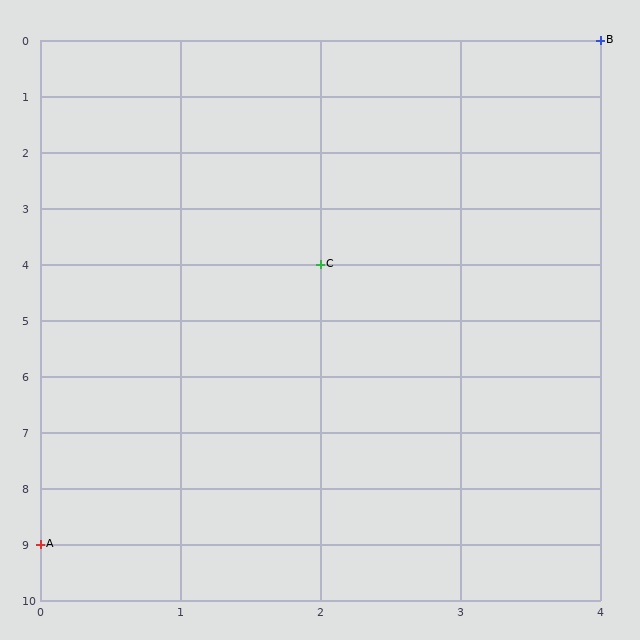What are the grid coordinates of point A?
Point A is at grid coordinates (0, 9).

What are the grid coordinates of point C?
Point C is at grid coordinates (2, 4).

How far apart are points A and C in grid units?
Points A and C are 2 columns and 5 rows apart (about 5.4 grid units diagonally).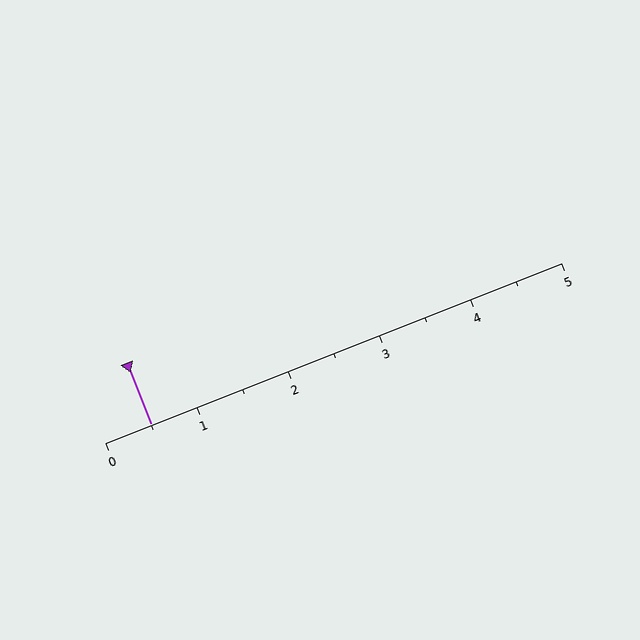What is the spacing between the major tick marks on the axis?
The major ticks are spaced 1 apart.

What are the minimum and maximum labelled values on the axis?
The axis runs from 0 to 5.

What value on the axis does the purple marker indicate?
The marker indicates approximately 0.5.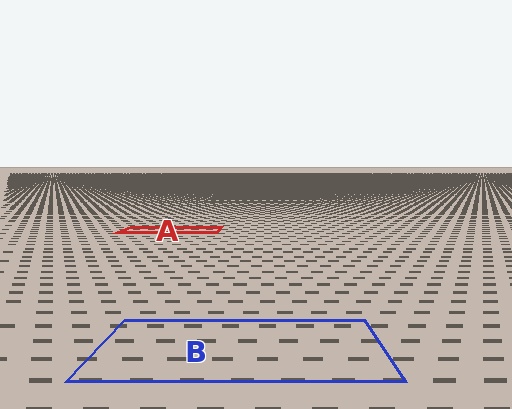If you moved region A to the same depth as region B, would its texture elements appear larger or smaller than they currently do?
They would appear larger. At a closer depth, the same texture elements are projected at a bigger on-screen size.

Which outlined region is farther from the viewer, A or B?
Region A is farther from the viewer — the texture elements inside it appear smaller and more densely packed.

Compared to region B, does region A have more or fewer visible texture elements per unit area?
Region A has more texture elements per unit area — they are packed more densely because it is farther away.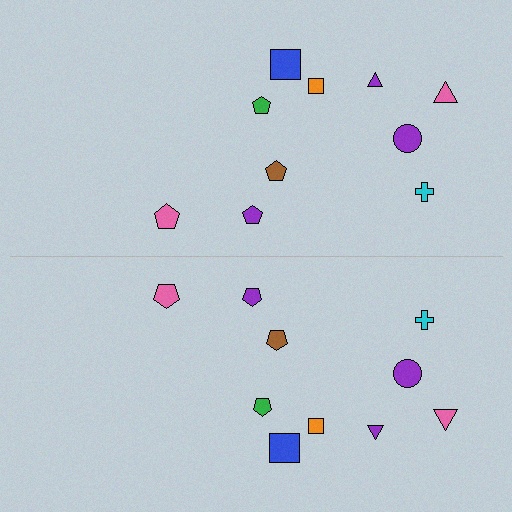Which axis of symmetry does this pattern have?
The pattern has a horizontal axis of symmetry running through the center of the image.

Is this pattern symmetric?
Yes, this pattern has bilateral (reflection) symmetry.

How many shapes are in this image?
There are 20 shapes in this image.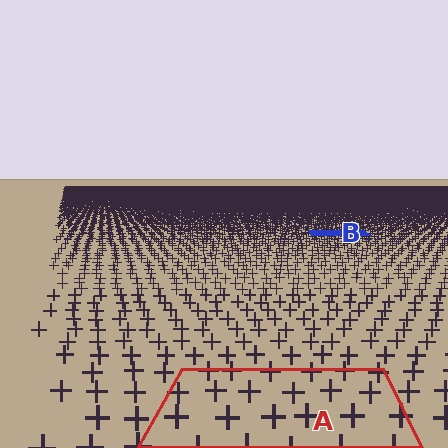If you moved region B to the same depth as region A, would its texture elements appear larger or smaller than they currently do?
They would appear larger. At a closer depth, the same texture elements are projected at a bigger on-screen size.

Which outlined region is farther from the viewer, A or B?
Region B is farther from the viewer — the texture elements inside it appear smaller and more densely packed.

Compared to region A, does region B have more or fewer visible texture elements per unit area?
Region B has more texture elements per unit area — they are packed more densely because it is farther away.